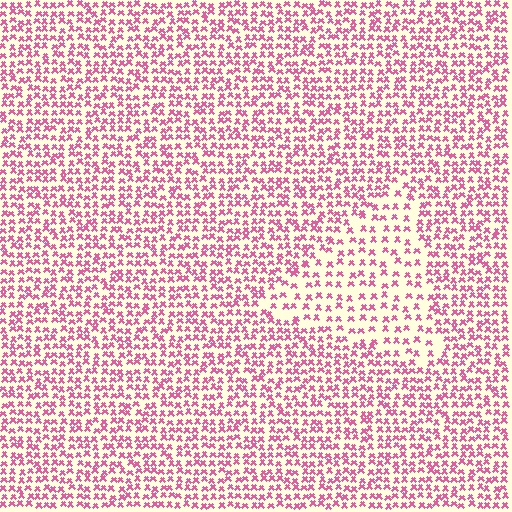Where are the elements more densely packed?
The elements are more densely packed outside the triangle boundary.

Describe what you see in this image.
The image contains small pink elements arranged at two different densities. A triangle-shaped region is visible where the elements are less densely packed than the surrounding area.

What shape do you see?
I see a triangle.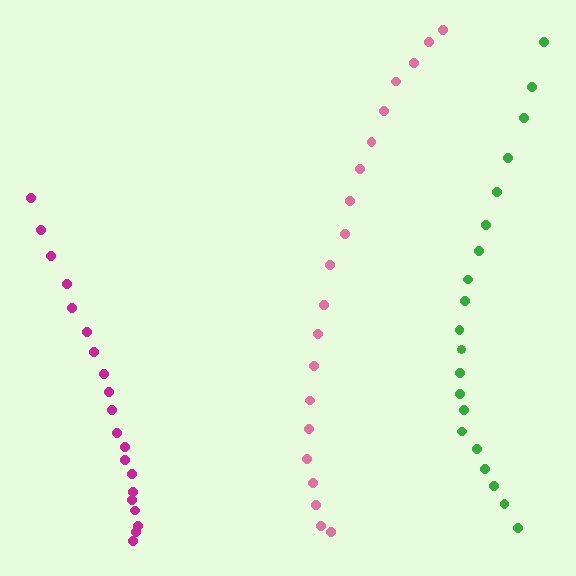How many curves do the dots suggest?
There are 3 distinct paths.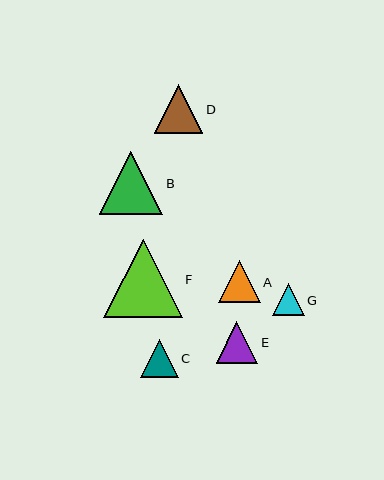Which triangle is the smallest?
Triangle G is the smallest with a size of approximately 32 pixels.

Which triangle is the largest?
Triangle F is the largest with a size of approximately 78 pixels.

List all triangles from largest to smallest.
From largest to smallest: F, B, D, A, E, C, G.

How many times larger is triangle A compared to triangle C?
Triangle A is approximately 1.1 times the size of triangle C.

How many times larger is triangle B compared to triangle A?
Triangle B is approximately 1.5 times the size of triangle A.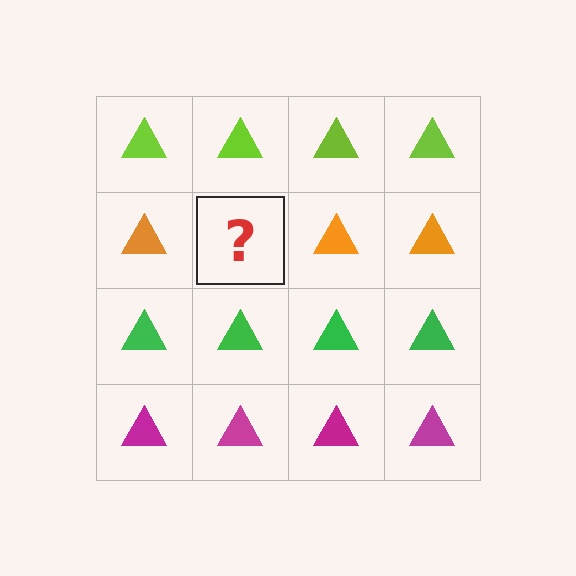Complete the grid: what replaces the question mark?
The question mark should be replaced with an orange triangle.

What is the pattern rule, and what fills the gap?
The rule is that each row has a consistent color. The gap should be filled with an orange triangle.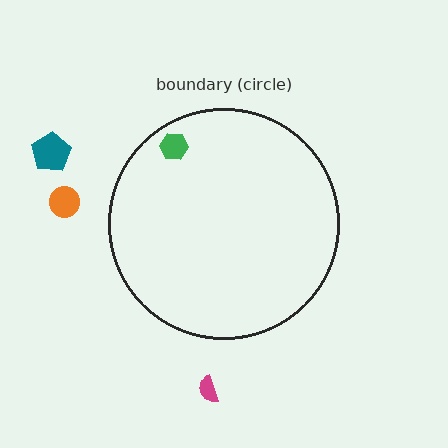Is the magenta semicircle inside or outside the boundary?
Outside.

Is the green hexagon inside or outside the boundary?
Inside.